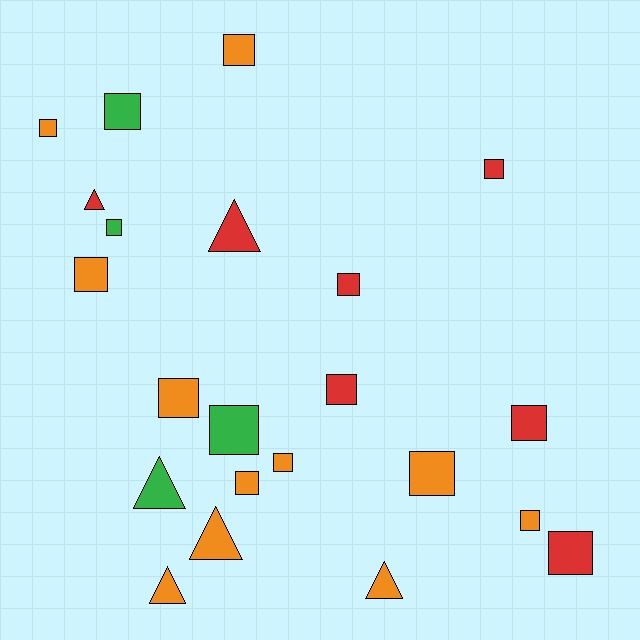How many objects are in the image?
There are 22 objects.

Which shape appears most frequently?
Square, with 16 objects.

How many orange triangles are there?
There are 3 orange triangles.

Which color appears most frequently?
Orange, with 11 objects.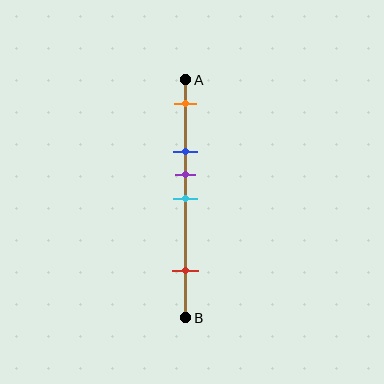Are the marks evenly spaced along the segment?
No, the marks are not evenly spaced.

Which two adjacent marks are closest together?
The purple and cyan marks are the closest adjacent pair.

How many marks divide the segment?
There are 5 marks dividing the segment.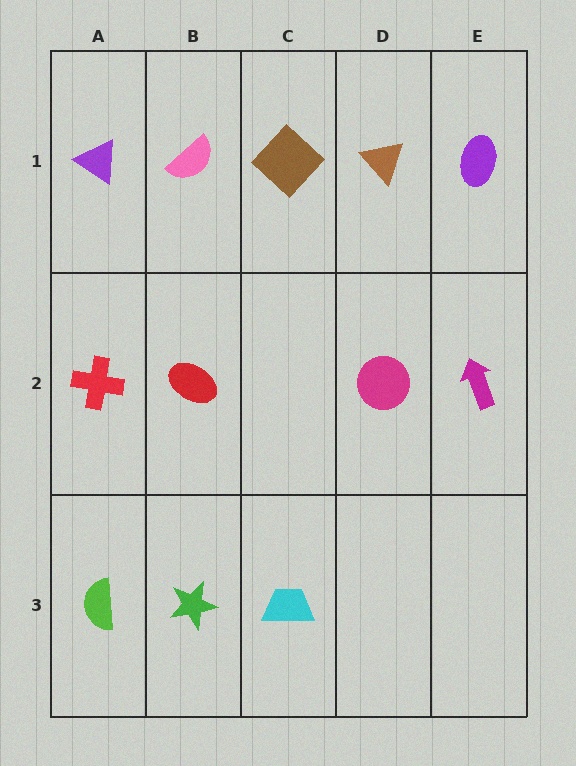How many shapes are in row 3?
3 shapes.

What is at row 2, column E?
A magenta arrow.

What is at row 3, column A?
A lime semicircle.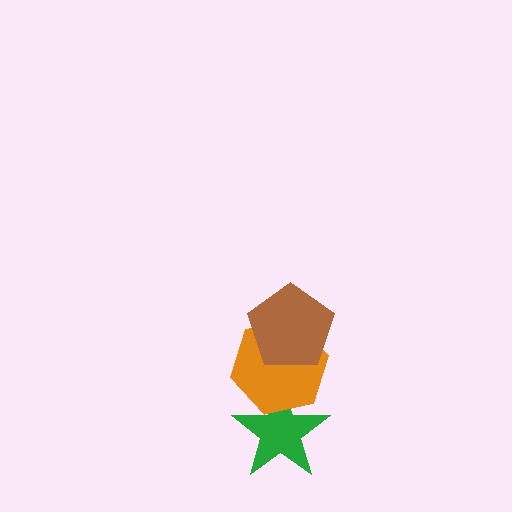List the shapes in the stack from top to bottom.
From top to bottom: the brown pentagon, the orange hexagon, the green star.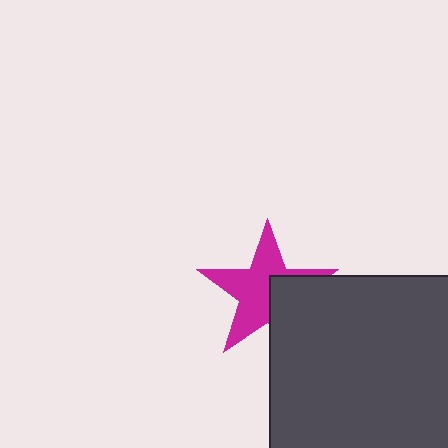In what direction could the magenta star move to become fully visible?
The magenta star could move toward the upper-left. That would shift it out from behind the dark gray square entirely.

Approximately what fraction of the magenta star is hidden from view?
Roughly 35% of the magenta star is hidden behind the dark gray square.